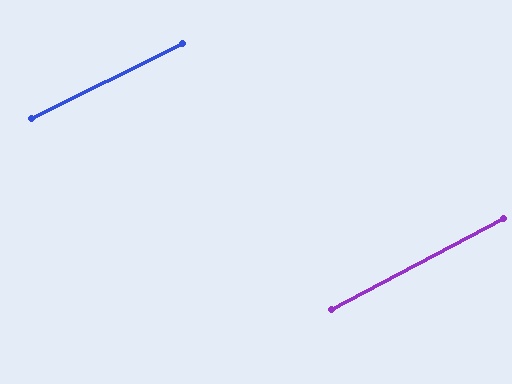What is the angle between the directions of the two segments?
Approximately 2 degrees.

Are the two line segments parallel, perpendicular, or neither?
Parallel — their directions differ by only 1.6°.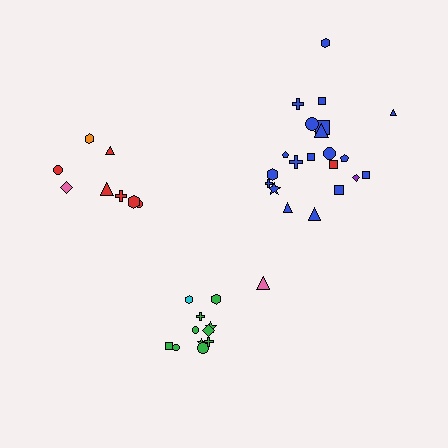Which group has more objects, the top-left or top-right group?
The top-right group.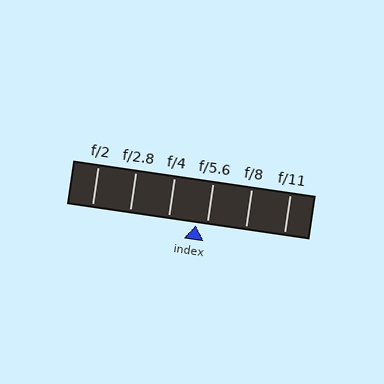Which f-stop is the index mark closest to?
The index mark is closest to f/5.6.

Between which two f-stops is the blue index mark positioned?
The index mark is between f/4 and f/5.6.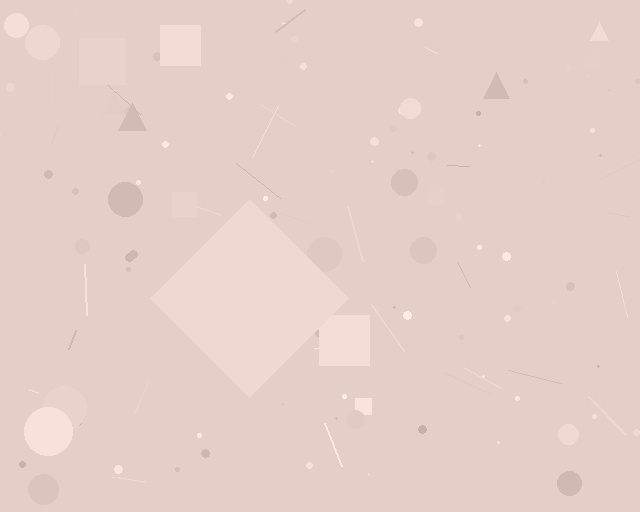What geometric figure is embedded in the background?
A diamond is embedded in the background.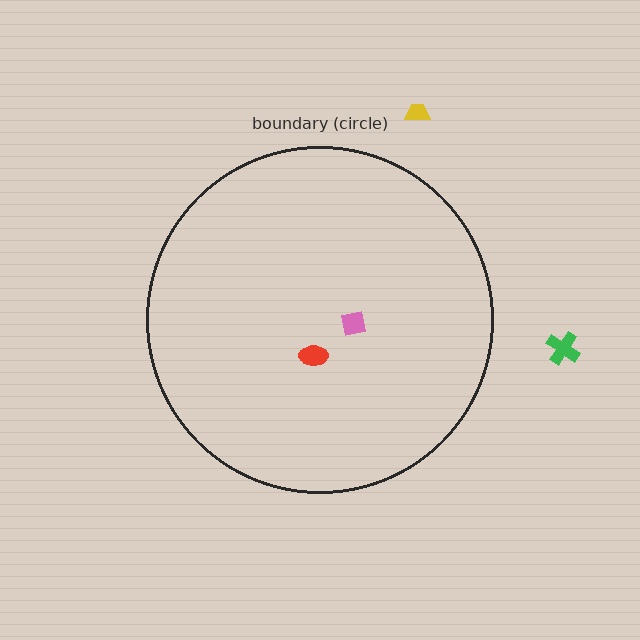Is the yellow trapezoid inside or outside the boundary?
Outside.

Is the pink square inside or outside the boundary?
Inside.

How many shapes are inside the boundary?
2 inside, 2 outside.